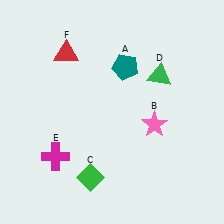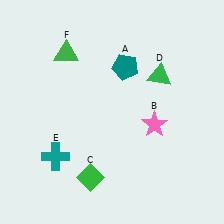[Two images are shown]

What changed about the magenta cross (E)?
In Image 1, E is magenta. In Image 2, it changed to teal.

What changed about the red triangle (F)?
In Image 1, F is red. In Image 2, it changed to green.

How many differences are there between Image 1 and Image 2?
There are 2 differences between the two images.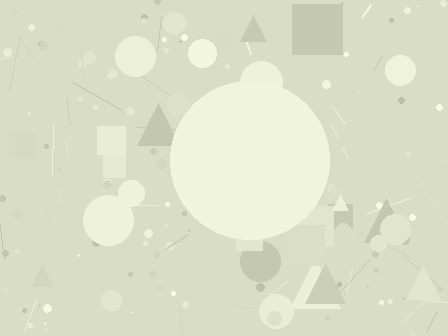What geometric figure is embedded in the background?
A circle is embedded in the background.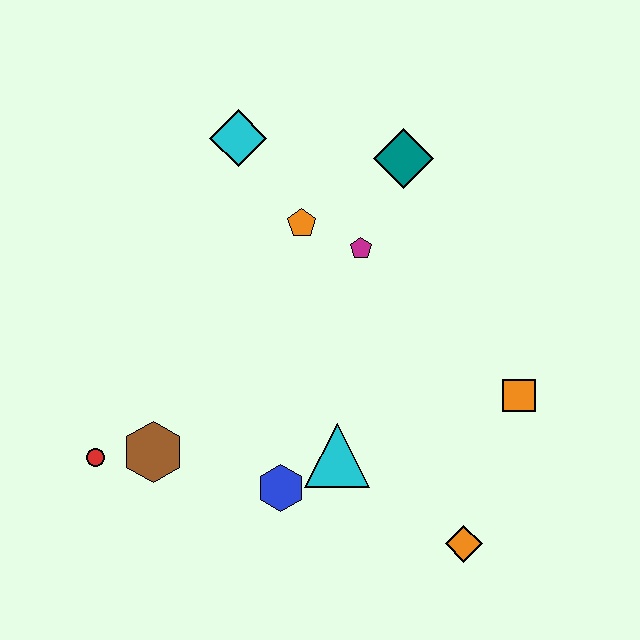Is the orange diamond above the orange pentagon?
No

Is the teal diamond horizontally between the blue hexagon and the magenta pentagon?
No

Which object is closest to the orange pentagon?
The magenta pentagon is closest to the orange pentagon.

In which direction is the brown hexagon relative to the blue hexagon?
The brown hexagon is to the left of the blue hexagon.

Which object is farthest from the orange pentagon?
The orange diamond is farthest from the orange pentagon.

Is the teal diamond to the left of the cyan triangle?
No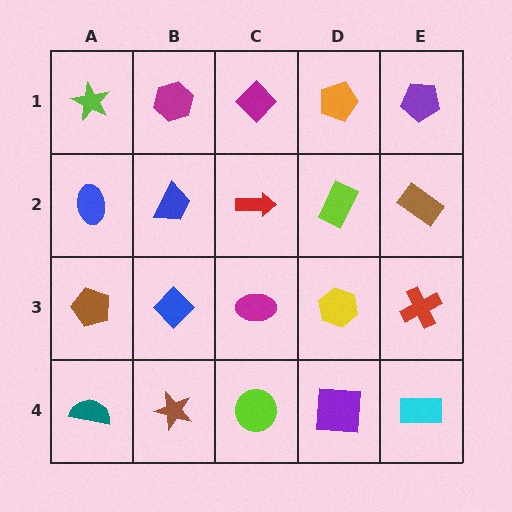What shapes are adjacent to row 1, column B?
A blue trapezoid (row 2, column B), a lime star (row 1, column A), a magenta diamond (row 1, column C).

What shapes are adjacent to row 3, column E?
A brown rectangle (row 2, column E), a cyan rectangle (row 4, column E), a yellow hexagon (row 3, column D).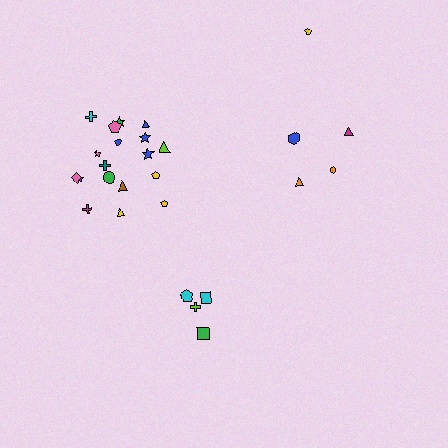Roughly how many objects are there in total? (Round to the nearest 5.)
Roughly 25 objects in total.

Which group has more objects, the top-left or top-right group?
The top-left group.